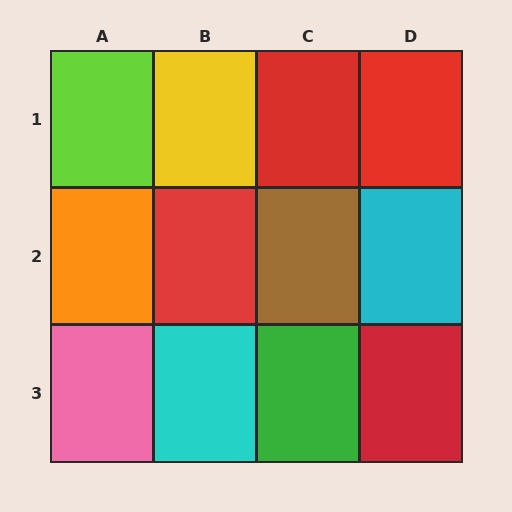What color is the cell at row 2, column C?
Brown.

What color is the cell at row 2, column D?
Cyan.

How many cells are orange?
1 cell is orange.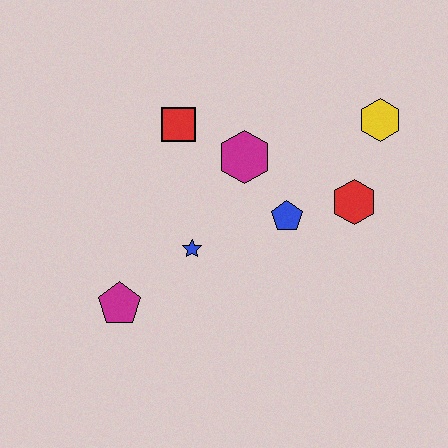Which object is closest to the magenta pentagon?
The blue star is closest to the magenta pentagon.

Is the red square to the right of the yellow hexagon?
No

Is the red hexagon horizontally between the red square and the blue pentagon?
No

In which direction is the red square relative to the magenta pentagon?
The red square is above the magenta pentagon.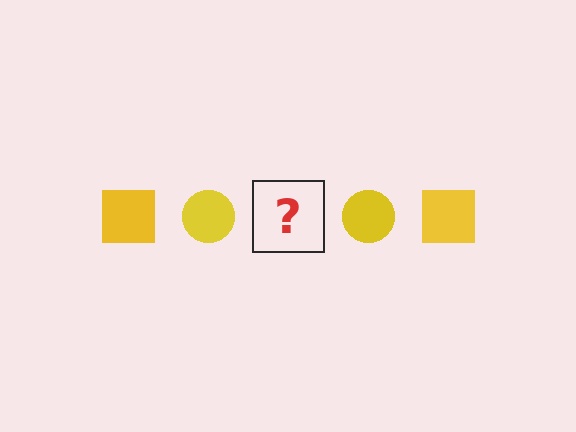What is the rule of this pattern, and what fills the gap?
The rule is that the pattern cycles through square, circle shapes in yellow. The gap should be filled with a yellow square.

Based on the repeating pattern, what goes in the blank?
The blank should be a yellow square.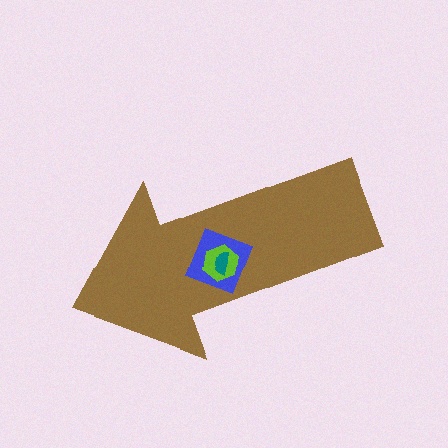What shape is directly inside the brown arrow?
The blue square.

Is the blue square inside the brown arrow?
Yes.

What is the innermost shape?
The teal semicircle.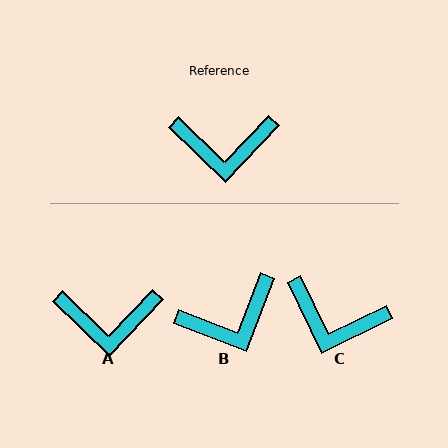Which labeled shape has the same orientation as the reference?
A.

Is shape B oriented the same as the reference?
No, it is off by about 23 degrees.